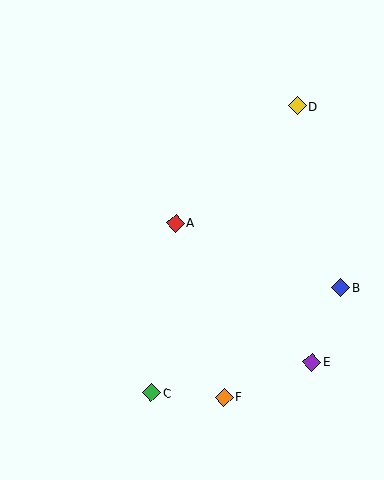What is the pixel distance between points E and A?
The distance between E and A is 195 pixels.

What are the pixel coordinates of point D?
Point D is at (297, 106).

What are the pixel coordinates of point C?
Point C is at (151, 393).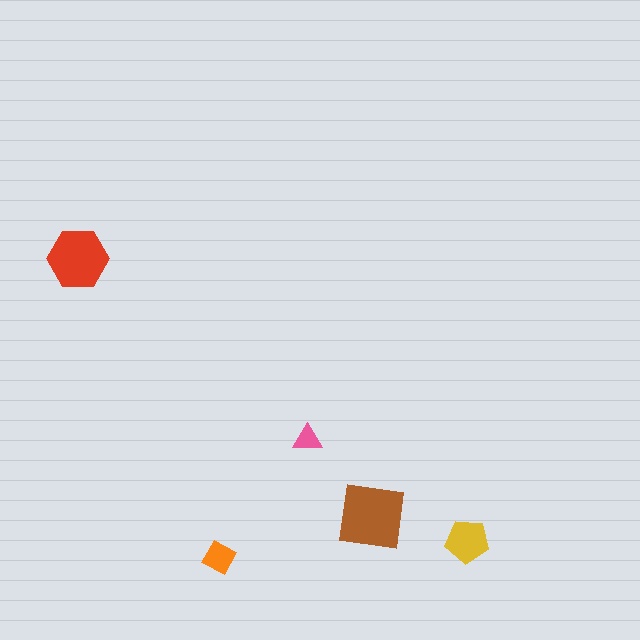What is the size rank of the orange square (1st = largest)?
4th.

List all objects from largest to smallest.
The brown square, the red hexagon, the yellow pentagon, the orange square, the pink triangle.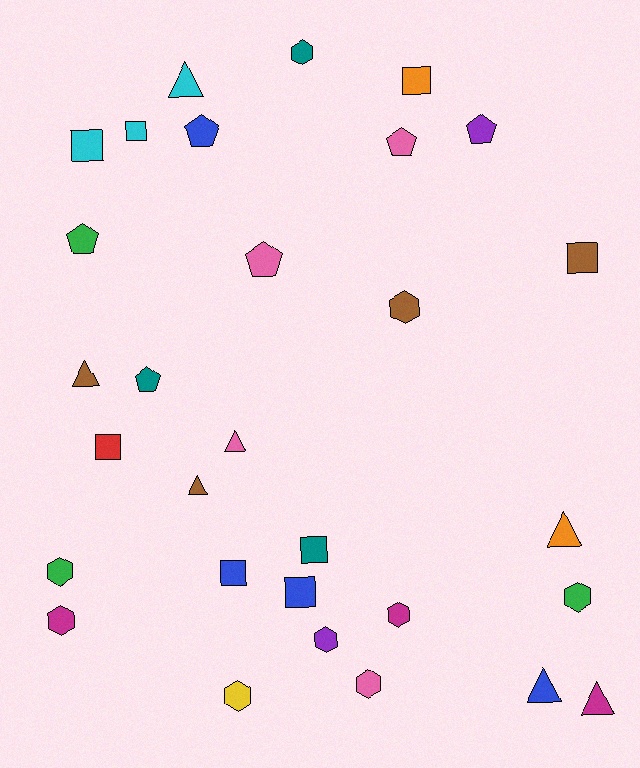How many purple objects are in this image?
There are 2 purple objects.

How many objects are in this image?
There are 30 objects.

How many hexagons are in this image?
There are 9 hexagons.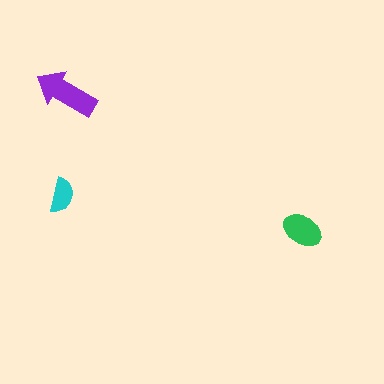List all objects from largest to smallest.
The purple arrow, the green ellipse, the cyan semicircle.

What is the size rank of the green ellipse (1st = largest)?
2nd.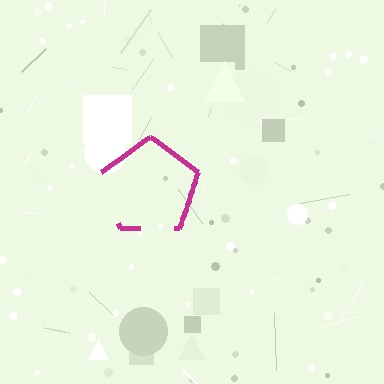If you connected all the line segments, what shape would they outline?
They would outline a pentagon.